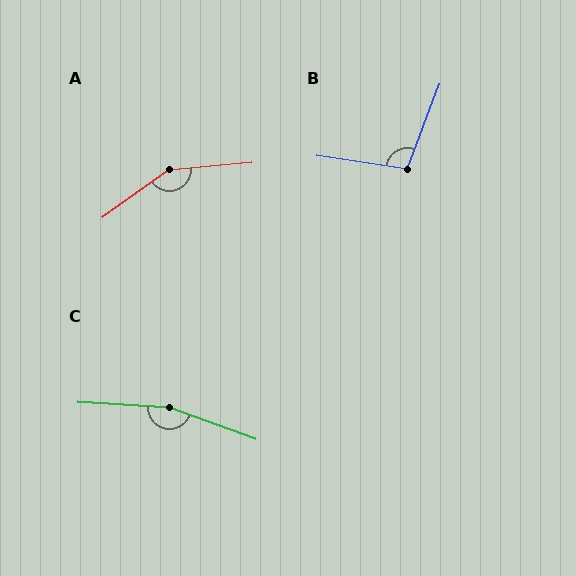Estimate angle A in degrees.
Approximately 150 degrees.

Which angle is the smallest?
B, at approximately 103 degrees.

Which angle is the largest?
C, at approximately 164 degrees.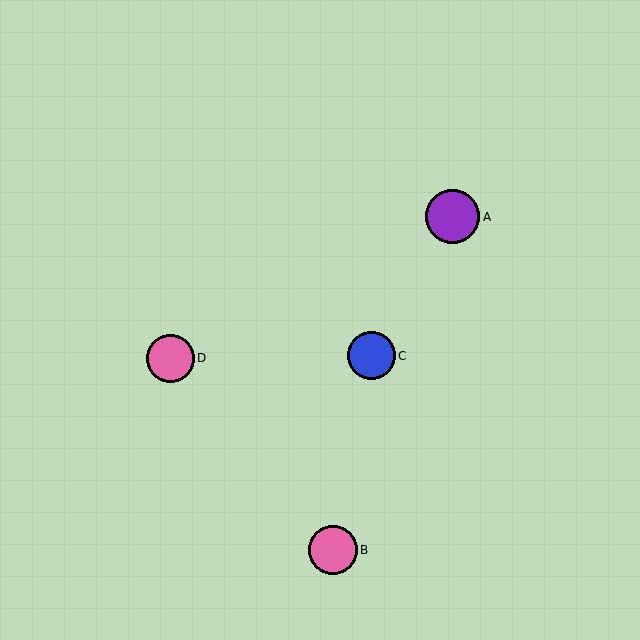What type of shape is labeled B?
Shape B is a pink circle.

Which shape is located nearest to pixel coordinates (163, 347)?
The pink circle (labeled D) at (170, 358) is nearest to that location.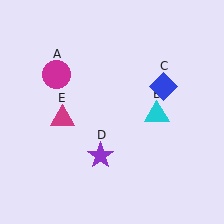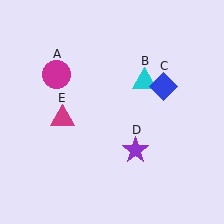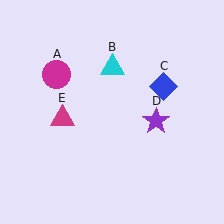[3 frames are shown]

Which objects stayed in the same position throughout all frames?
Magenta circle (object A) and blue diamond (object C) and magenta triangle (object E) remained stationary.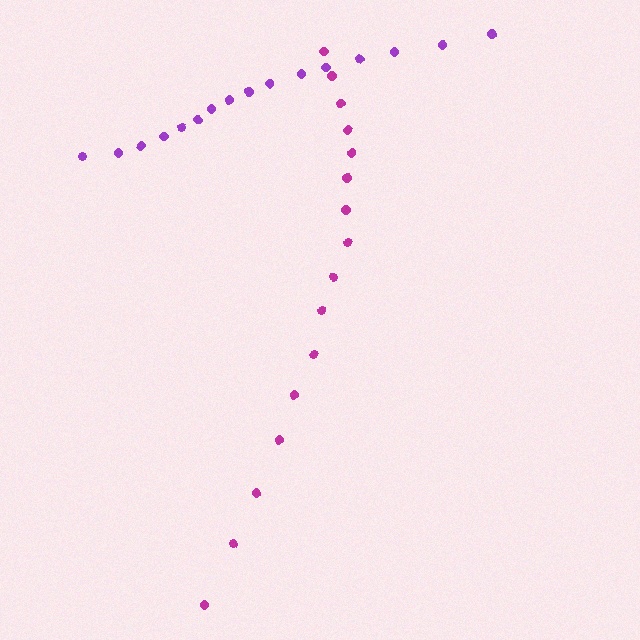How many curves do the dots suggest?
There are 2 distinct paths.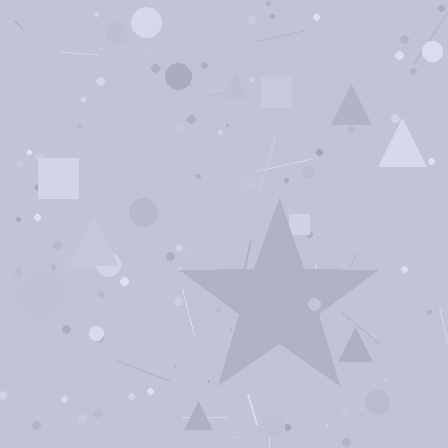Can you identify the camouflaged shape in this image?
The camouflaged shape is a star.